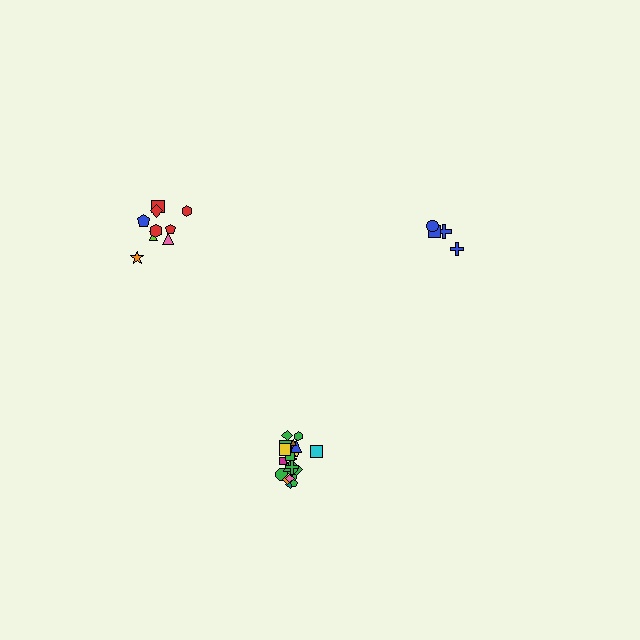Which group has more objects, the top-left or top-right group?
The top-left group.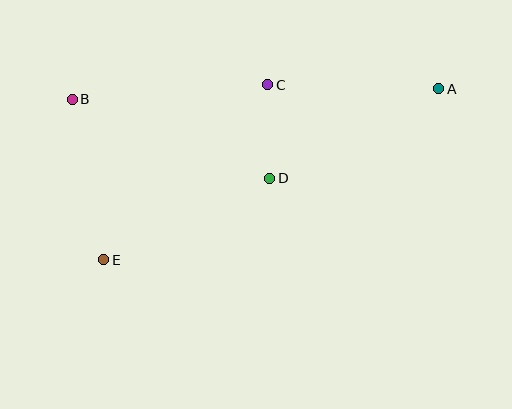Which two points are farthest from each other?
Points A and E are farthest from each other.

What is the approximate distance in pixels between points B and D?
The distance between B and D is approximately 213 pixels.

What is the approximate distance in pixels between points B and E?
The distance between B and E is approximately 164 pixels.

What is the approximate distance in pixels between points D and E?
The distance between D and E is approximately 185 pixels.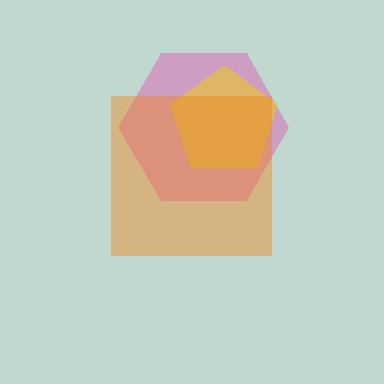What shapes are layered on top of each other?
The layered shapes are: a pink hexagon, a yellow pentagon, an orange square.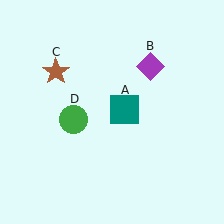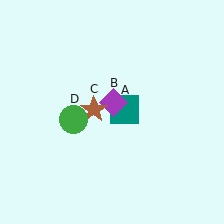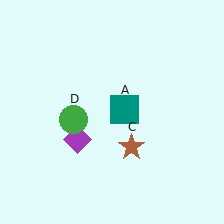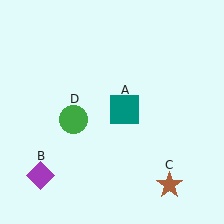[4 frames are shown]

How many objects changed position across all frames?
2 objects changed position: purple diamond (object B), brown star (object C).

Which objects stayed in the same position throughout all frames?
Teal square (object A) and green circle (object D) remained stationary.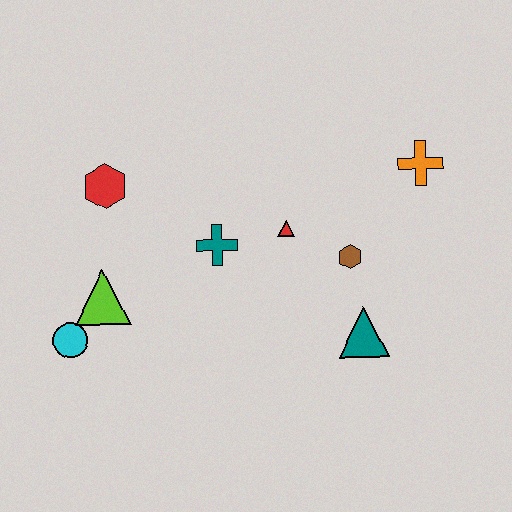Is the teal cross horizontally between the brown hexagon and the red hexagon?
Yes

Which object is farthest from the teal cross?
The orange cross is farthest from the teal cross.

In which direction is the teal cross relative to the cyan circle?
The teal cross is to the right of the cyan circle.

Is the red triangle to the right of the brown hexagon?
No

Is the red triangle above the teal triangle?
Yes